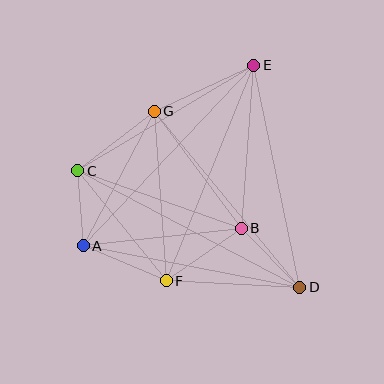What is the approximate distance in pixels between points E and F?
The distance between E and F is approximately 233 pixels.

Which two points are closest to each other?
Points A and C are closest to each other.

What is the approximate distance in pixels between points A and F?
The distance between A and F is approximately 90 pixels.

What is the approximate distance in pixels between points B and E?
The distance between B and E is approximately 163 pixels.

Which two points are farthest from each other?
Points C and D are farthest from each other.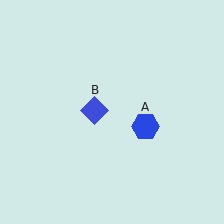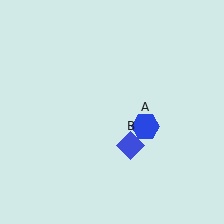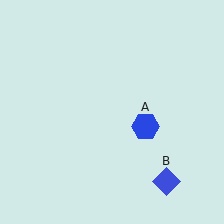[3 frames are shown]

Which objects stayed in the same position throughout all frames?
Blue hexagon (object A) remained stationary.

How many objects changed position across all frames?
1 object changed position: blue diamond (object B).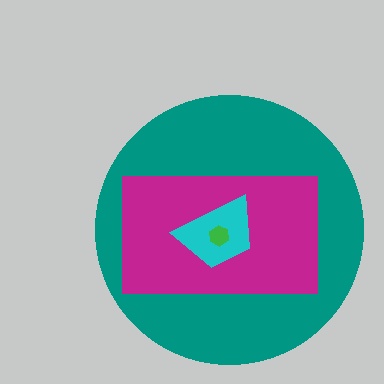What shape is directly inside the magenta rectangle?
The cyan trapezoid.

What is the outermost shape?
The teal circle.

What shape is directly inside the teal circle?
The magenta rectangle.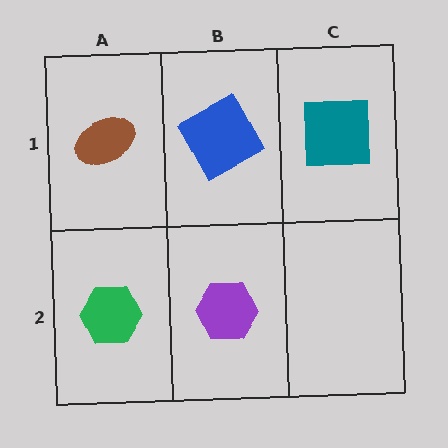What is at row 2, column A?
A green hexagon.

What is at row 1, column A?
A brown ellipse.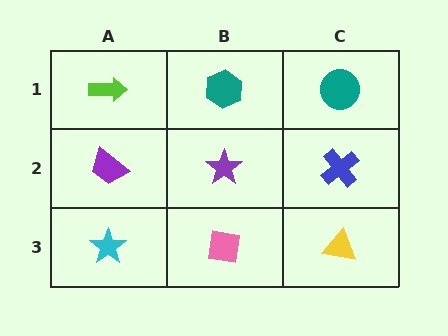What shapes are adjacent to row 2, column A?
A lime arrow (row 1, column A), a cyan star (row 3, column A), a purple star (row 2, column B).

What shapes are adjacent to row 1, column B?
A purple star (row 2, column B), a lime arrow (row 1, column A), a teal circle (row 1, column C).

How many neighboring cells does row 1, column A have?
2.